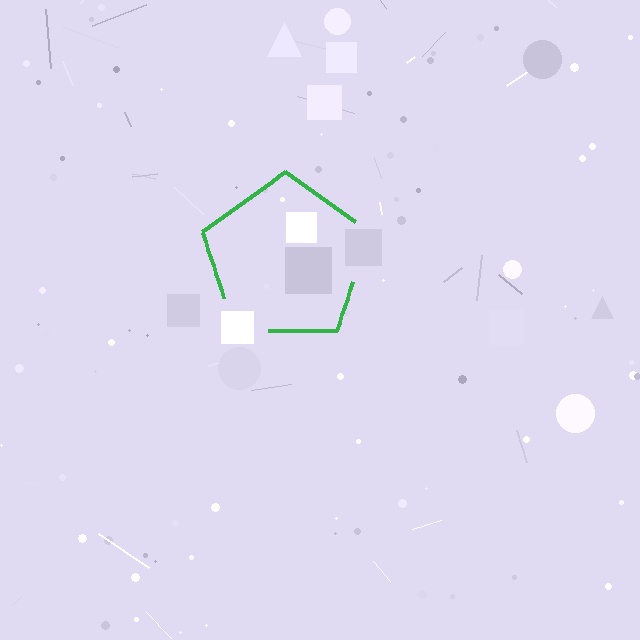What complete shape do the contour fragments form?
The contour fragments form a pentagon.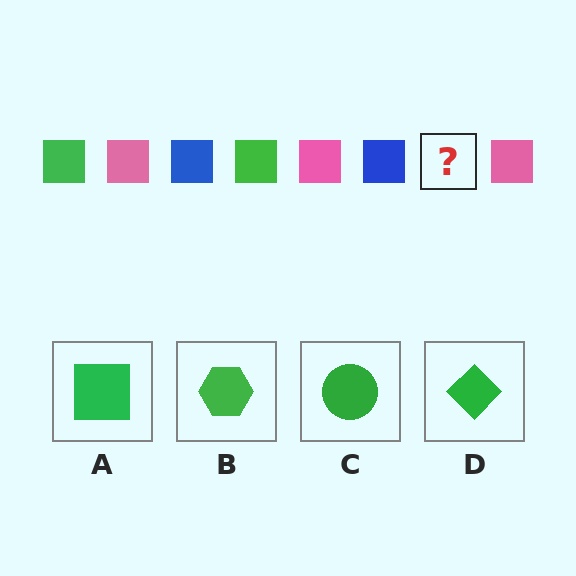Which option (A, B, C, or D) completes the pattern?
A.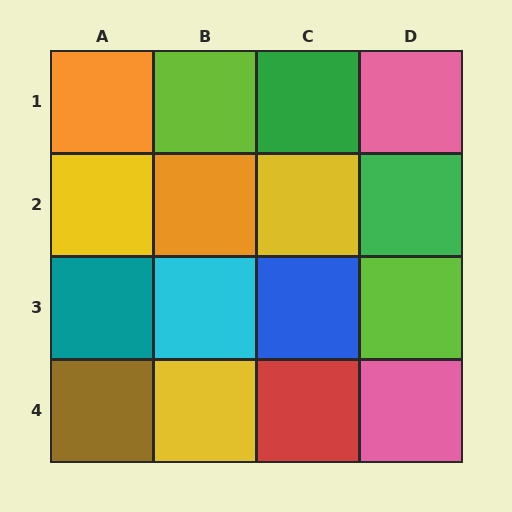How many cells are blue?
1 cell is blue.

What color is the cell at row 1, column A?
Orange.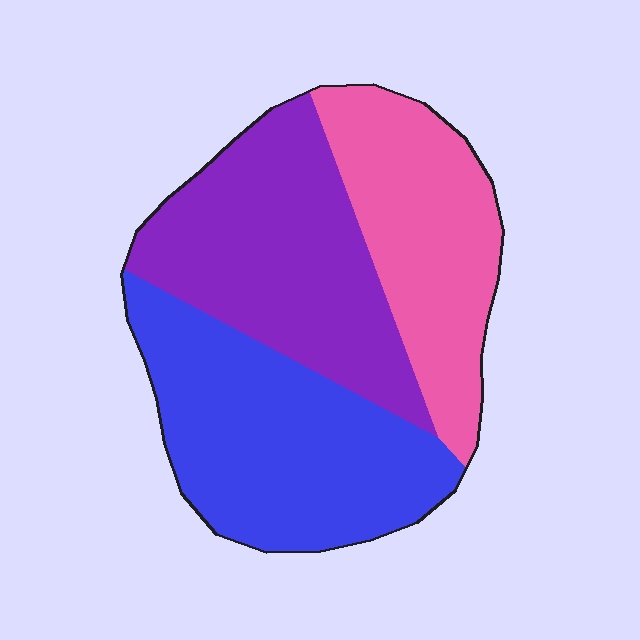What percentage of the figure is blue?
Blue takes up about three eighths (3/8) of the figure.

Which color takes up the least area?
Pink, at roughly 30%.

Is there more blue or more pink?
Blue.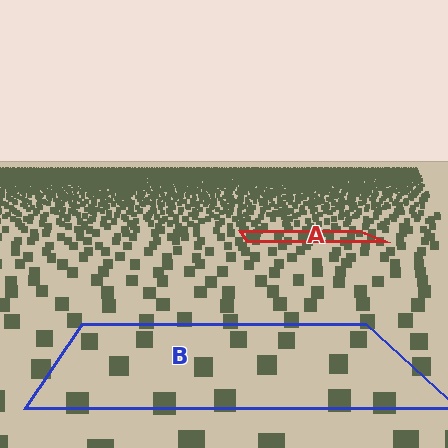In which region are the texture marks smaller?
The texture marks are smaller in region A, because it is farther away.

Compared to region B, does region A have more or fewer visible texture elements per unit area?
Region A has more texture elements per unit area — they are packed more densely because it is farther away.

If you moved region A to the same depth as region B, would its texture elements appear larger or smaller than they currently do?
They would appear larger. At a closer depth, the same texture elements are projected at a bigger on-screen size.